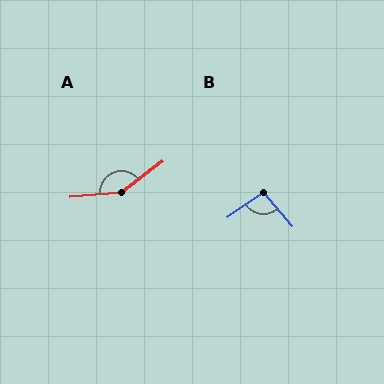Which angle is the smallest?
B, at approximately 95 degrees.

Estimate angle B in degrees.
Approximately 95 degrees.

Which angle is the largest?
A, at approximately 148 degrees.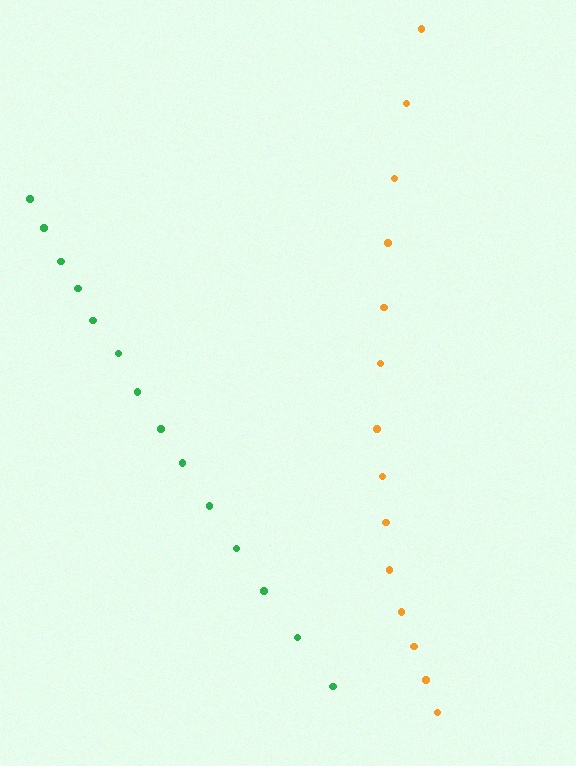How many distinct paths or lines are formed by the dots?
There are 2 distinct paths.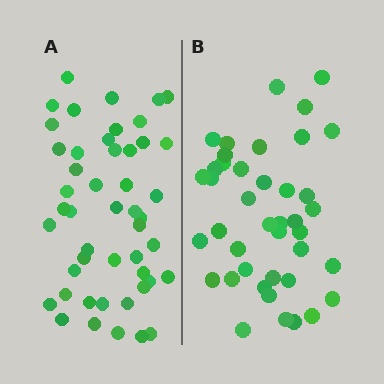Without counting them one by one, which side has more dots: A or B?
Region A (the left region) has more dots.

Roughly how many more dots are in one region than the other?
Region A has roughly 8 or so more dots than region B.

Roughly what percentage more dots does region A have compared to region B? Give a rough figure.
About 15% more.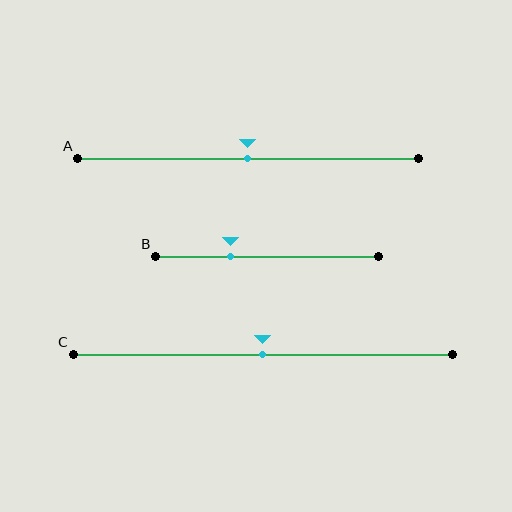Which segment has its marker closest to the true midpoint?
Segment A has its marker closest to the true midpoint.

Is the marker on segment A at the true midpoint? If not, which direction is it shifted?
Yes, the marker on segment A is at the true midpoint.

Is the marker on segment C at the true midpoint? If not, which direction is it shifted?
Yes, the marker on segment C is at the true midpoint.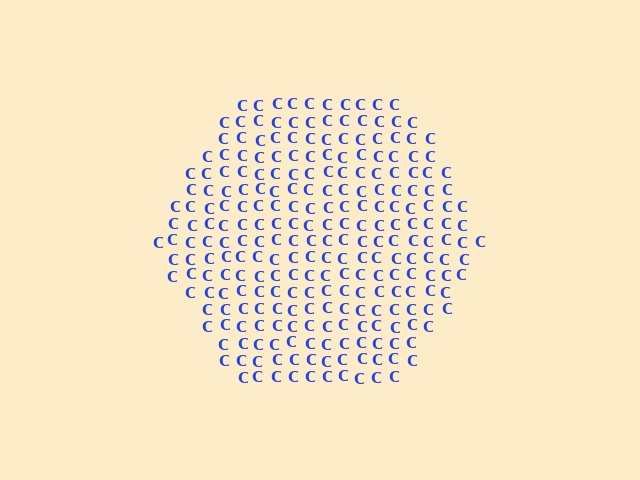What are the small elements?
The small elements are letter C's.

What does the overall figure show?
The overall figure shows a hexagon.